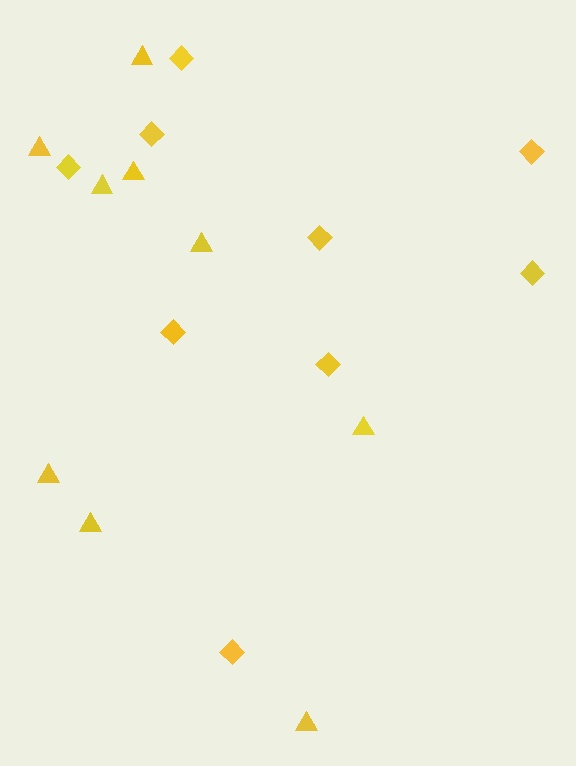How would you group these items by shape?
There are 2 groups: one group of triangles (9) and one group of diamonds (9).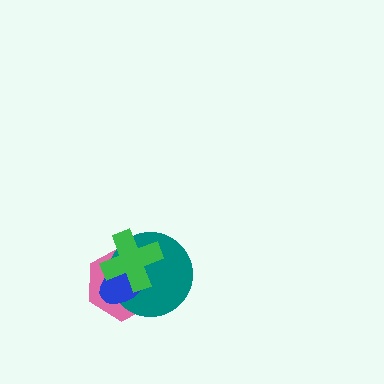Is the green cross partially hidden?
No, no other shape covers it.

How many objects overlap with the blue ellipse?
3 objects overlap with the blue ellipse.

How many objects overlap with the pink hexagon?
3 objects overlap with the pink hexagon.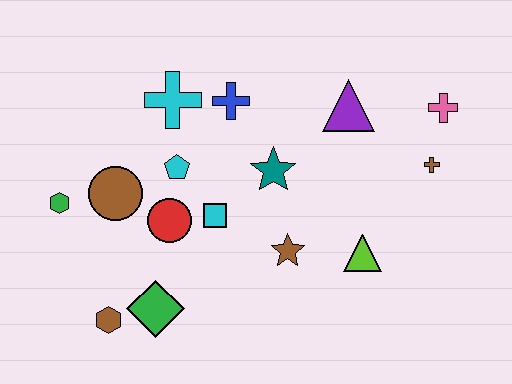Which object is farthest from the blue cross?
The brown hexagon is farthest from the blue cross.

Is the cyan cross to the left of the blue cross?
Yes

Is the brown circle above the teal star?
No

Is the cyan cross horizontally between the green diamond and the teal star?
Yes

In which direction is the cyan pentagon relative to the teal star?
The cyan pentagon is to the left of the teal star.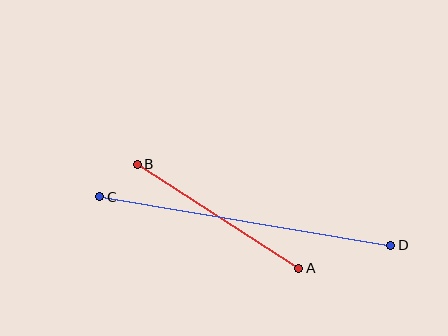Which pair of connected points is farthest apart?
Points C and D are farthest apart.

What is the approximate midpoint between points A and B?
The midpoint is at approximately (218, 216) pixels.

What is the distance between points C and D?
The distance is approximately 295 pixels.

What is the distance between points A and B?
The distance is approximately 192 pixels.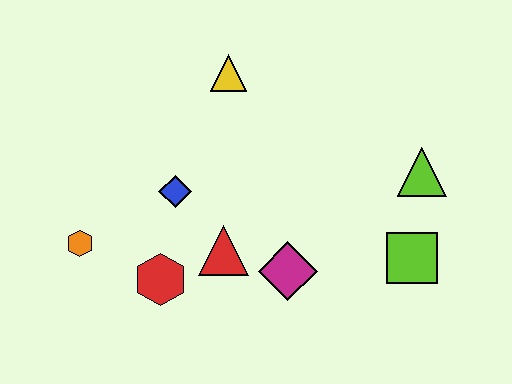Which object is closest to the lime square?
The lime triangle is closest to the lime square.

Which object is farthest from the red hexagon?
The lime triangle is farthest from the red hexagon.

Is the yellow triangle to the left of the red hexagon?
No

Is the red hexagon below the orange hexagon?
Yes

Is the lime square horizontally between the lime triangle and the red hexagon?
Yes